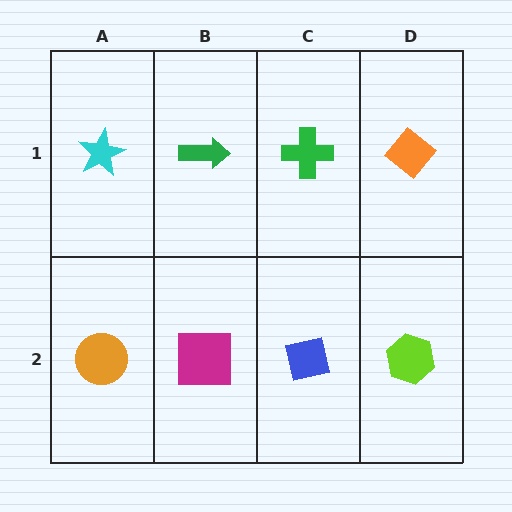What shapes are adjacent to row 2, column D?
An orange diamond (row 1, column D), a blue square (row 2, column C).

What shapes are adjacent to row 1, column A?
An orange circle (row 2, column A), a green arrow (row 1, column B).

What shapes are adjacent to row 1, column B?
A magenta square (row 2, column B), a cyan star (row 1, column A), a green cross (row 1, column C).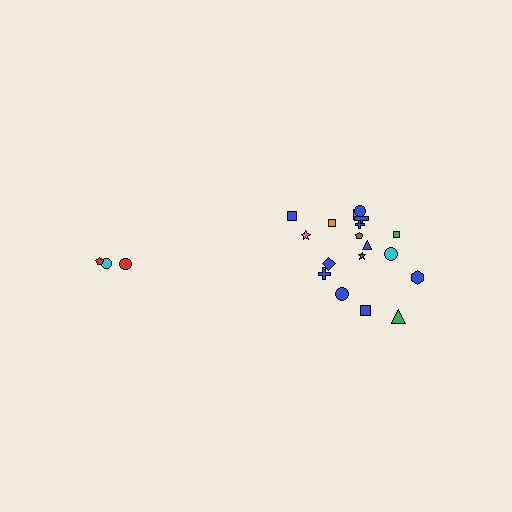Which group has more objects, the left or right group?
The right group.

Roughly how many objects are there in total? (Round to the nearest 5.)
Roughly 20 objects in total.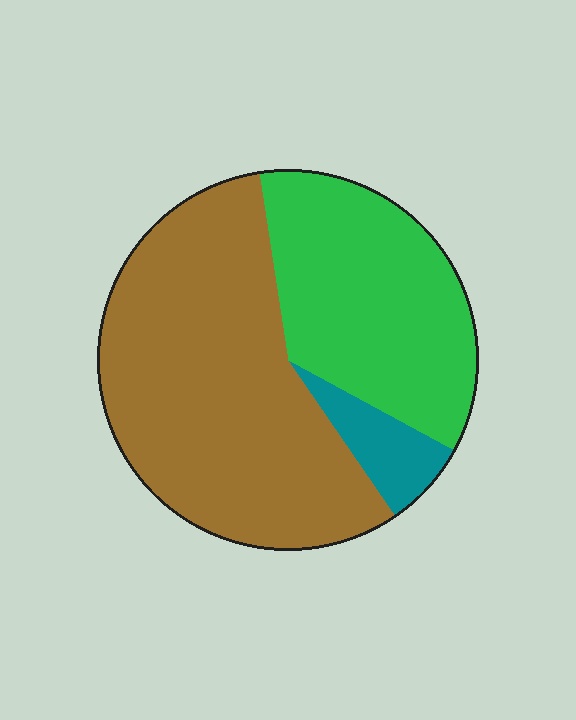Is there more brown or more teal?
Brown.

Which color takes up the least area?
Teal, at roughly 5%.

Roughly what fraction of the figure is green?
Green covers about 35% of the figure.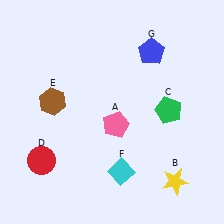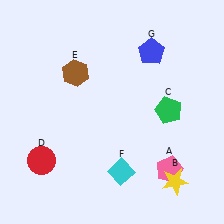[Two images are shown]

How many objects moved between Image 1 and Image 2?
2 objects moved between the two images.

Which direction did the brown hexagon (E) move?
The brown hexagon (E) moved up.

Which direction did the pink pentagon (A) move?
The pink pentagon (A) moved right.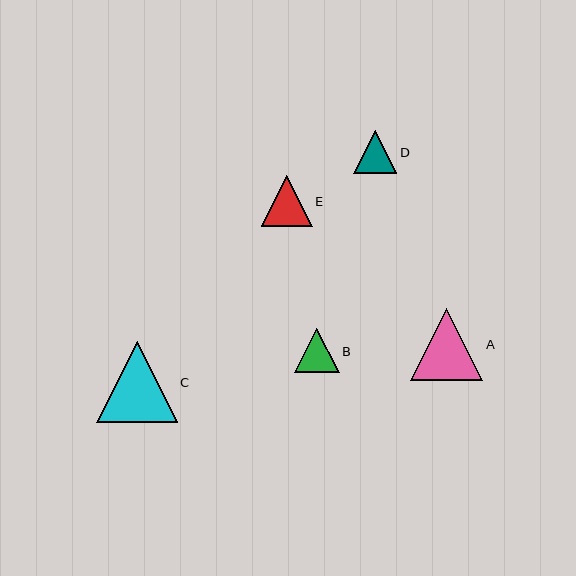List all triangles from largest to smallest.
From largest to smallest: C, A, E, B, D.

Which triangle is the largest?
Triangle C is the largest with a size of approximately 81 pixels.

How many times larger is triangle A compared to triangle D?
Triangle A is approximately 1.7 times the size of triangle D.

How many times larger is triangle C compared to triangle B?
Triangle C is approximately 1.8 times the size of triangle B.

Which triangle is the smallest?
Triangle D is the smallest with a size of approximately 43 pixels.